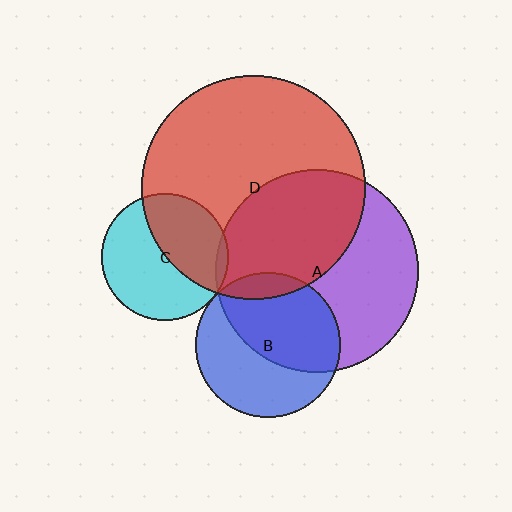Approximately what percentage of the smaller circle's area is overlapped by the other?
Approximately 55%.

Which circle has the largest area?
Circle D (red).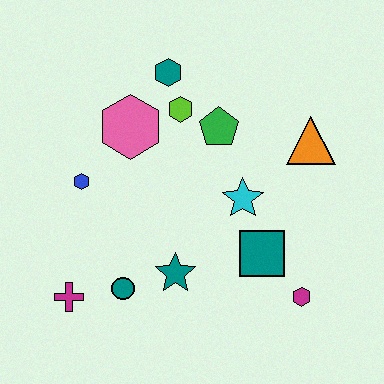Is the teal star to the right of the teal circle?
Yes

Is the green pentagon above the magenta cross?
Yes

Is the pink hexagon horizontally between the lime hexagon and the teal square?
No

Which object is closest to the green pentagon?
The lime hexagon is closest to the green pentagon.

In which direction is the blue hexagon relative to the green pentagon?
The blue hexagon is to the left of the green pentagon.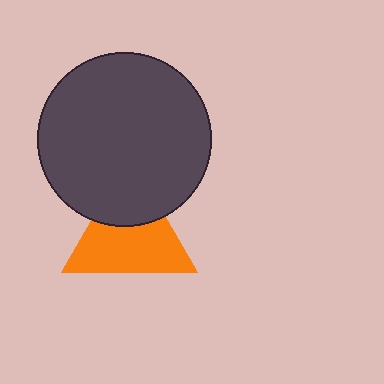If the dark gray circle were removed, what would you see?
You would see the complete orange triangle.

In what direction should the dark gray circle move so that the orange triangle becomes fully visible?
The dark gray circle should move up. That is the shortest direction to clear the overlap and leave the orange triangle fully visible.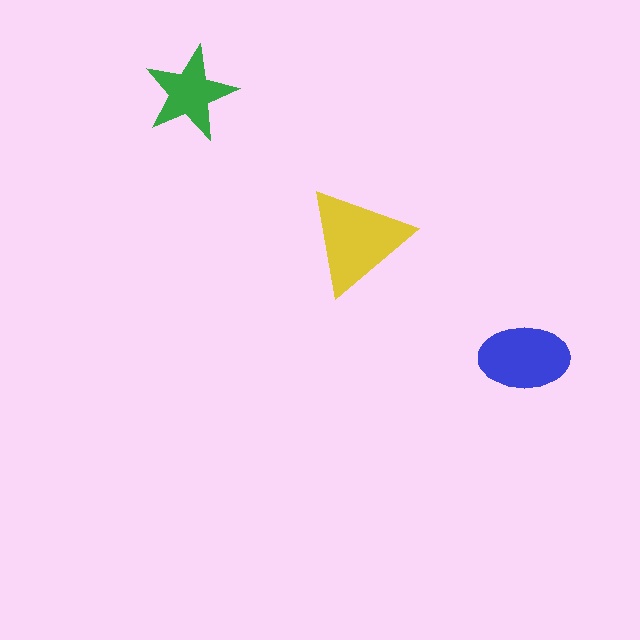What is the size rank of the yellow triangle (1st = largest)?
1st.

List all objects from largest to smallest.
The yellow triangle, the blue ellipse, the green star.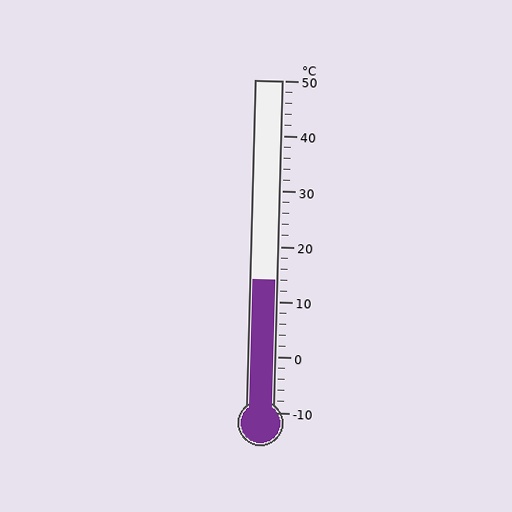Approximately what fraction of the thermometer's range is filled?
The thermometer is filled to approximately 40% of its range.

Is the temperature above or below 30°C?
The temperature is below 30°C.